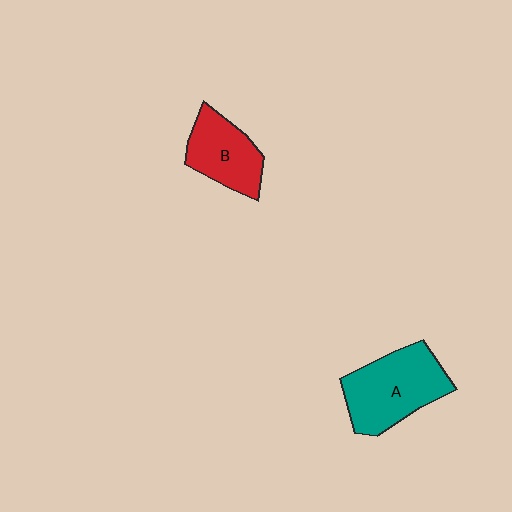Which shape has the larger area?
Shape A (teal).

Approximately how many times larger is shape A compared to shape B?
Approximately 1.4 times.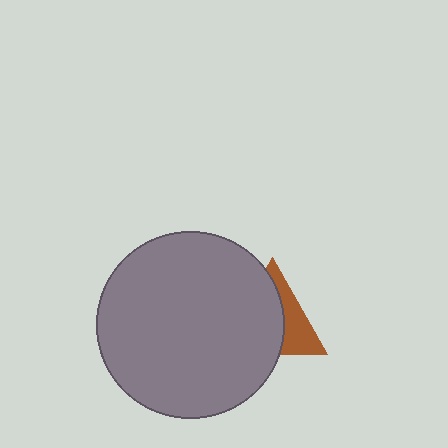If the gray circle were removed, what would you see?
You would see the complete brown triangle.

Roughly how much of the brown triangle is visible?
A small part of it is visible (roughly 38%).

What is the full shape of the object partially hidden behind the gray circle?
The partially hidden object is a brown triangle.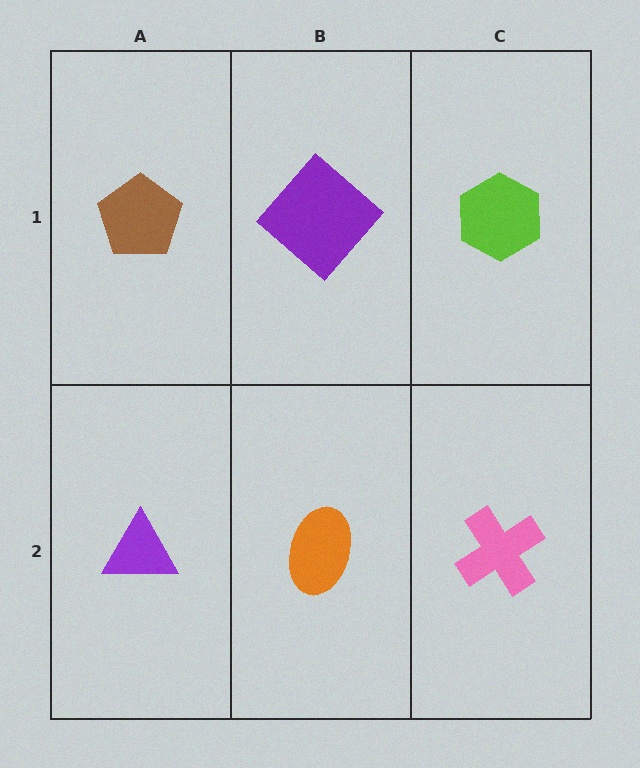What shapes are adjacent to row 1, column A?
A purple triangle (row 2, column A), a purple diamond (row 1, column B).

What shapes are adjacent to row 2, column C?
A lime hexagon (row 1, column C), an orange ellipse (row 2, column B).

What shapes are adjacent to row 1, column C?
A pink cross (row 2, column C), a purple diamond (row 1, column B).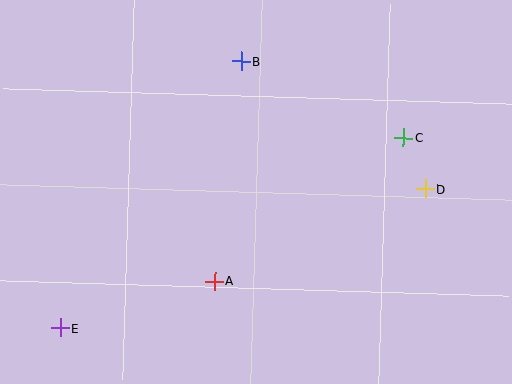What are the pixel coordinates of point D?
Point D is at (425, 189).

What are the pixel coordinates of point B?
Point B is at (241, 61).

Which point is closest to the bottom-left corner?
Point E is closest to the bottom-left corner.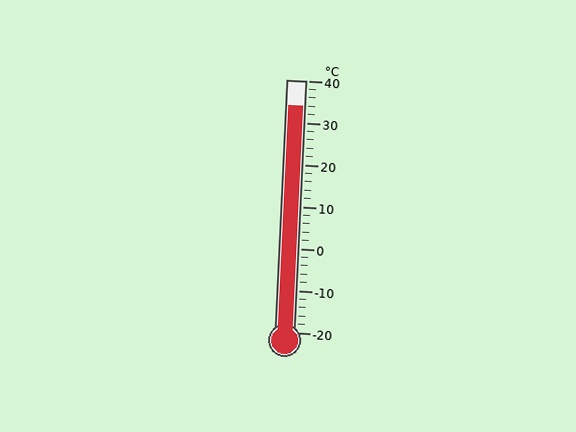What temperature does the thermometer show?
The thermometer shows approximately 34°C.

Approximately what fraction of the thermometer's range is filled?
The thermometer is filled to approximately 90% of its range.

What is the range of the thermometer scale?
The thermometer scale ranges from -20°C to 40°C.